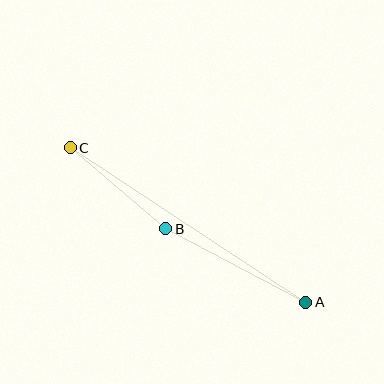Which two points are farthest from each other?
Points A and C are farthest from each other.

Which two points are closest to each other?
Points B and C are closest to each other.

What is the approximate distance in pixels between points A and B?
The distance between A and B is approximately 158 pixels.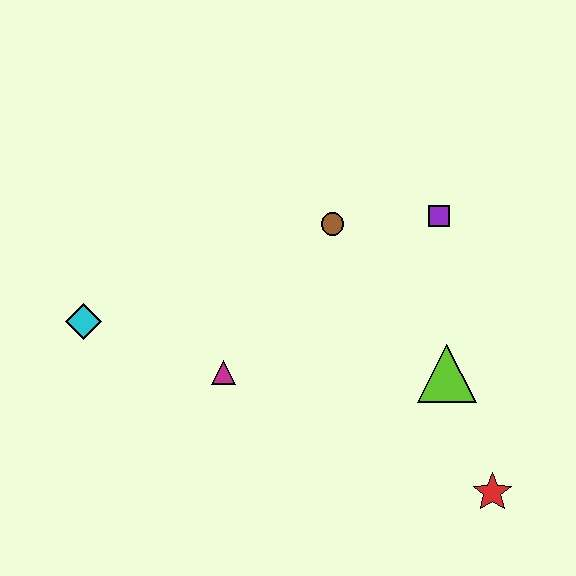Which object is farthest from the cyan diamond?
The red star is farthest from the cyan diamond.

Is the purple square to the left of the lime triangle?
Yes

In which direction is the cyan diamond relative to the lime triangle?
The cyan diamond is to the left of the lime triangle.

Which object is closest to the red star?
The lime triangle is closest to the red star.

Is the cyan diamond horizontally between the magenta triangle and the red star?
No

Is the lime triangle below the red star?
No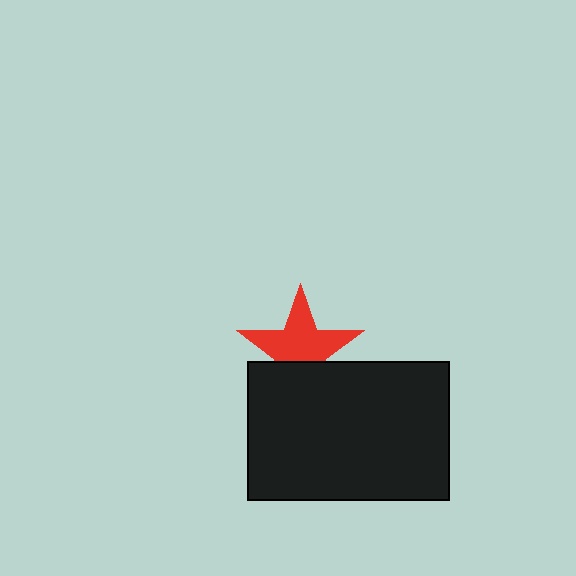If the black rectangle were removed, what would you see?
You would see the complete red star.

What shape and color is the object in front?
The object in front is a black rectangle.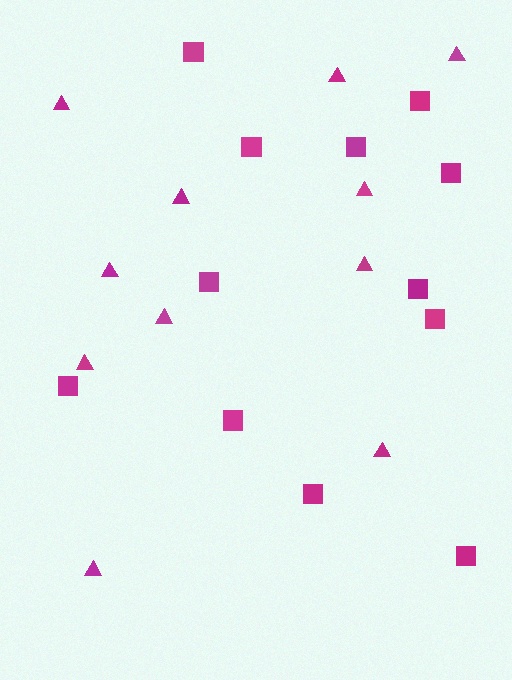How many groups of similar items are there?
There are 2 groups: one group of triangles (11) and one group of squares (12).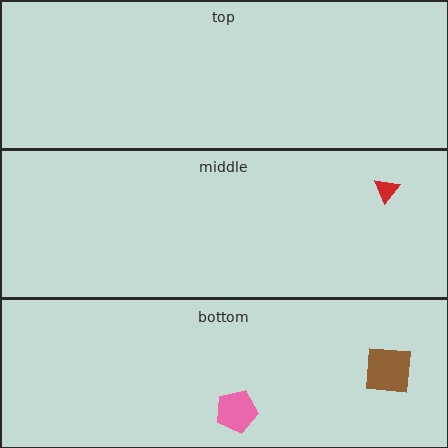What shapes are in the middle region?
The red triangle.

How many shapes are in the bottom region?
2.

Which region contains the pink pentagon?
The bottom region.